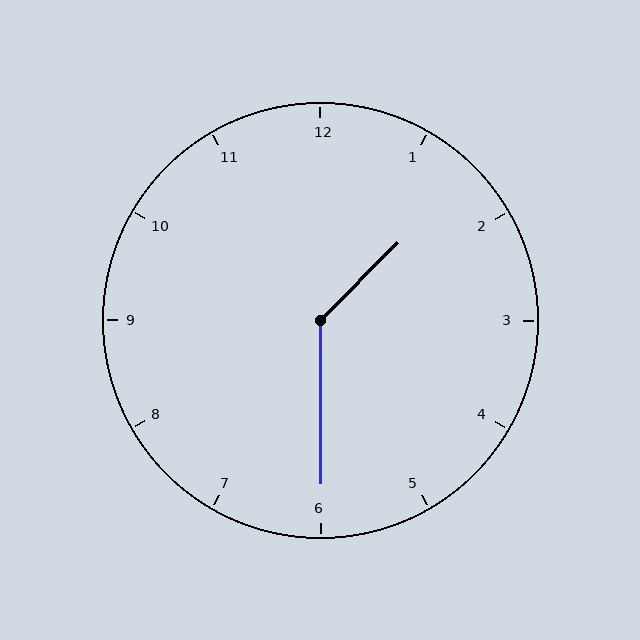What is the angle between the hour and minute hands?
Approximately 135 degrees.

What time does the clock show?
1:30.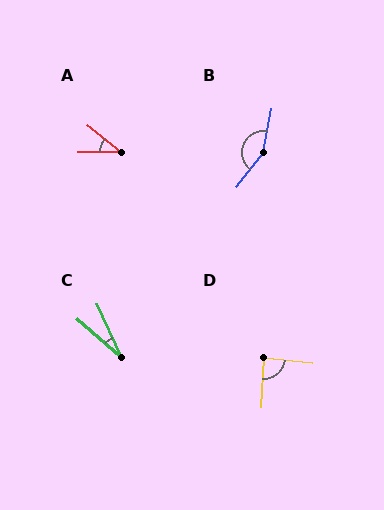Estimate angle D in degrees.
Approximately 87 degrees.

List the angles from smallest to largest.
C (24°), A (39°), D (87°), B (154°).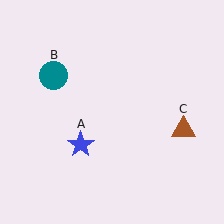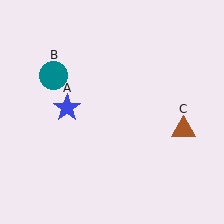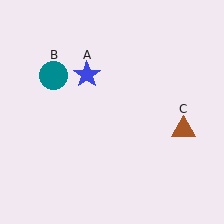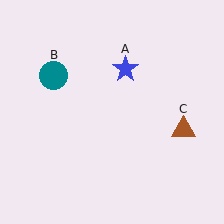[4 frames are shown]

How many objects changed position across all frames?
1 object changed position: blue star (object A).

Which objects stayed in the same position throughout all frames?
Teal circle (object B) and brown triangle (object C) remained stationary.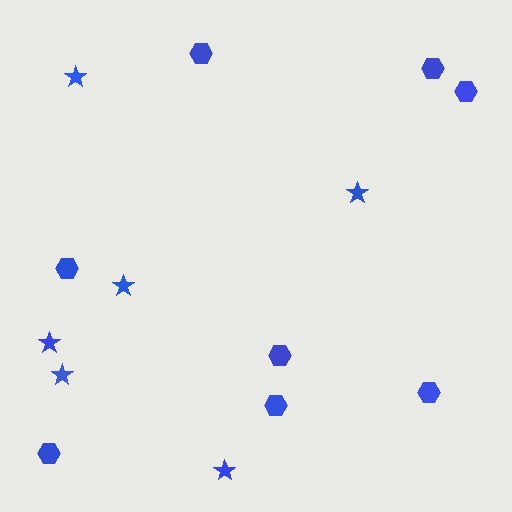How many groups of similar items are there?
There are 2 groups: one group of stars (6) and one group of hexagons (8).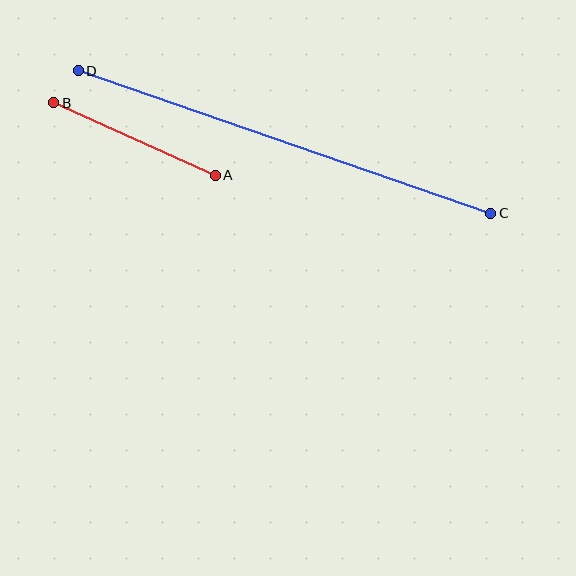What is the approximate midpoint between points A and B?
The midpoint is at approximately (135, 139) pixels.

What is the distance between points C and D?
The distance is approximately 436 pixels.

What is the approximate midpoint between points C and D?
The midpoint is at approximately (285, 142) pixels.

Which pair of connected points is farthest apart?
Points C and D are farthest apart.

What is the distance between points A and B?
The distance is approximately 177 pixels.